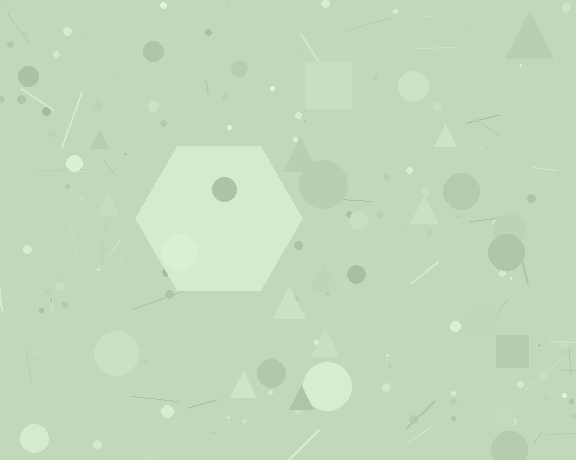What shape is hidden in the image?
A hexagon is hidden in the image.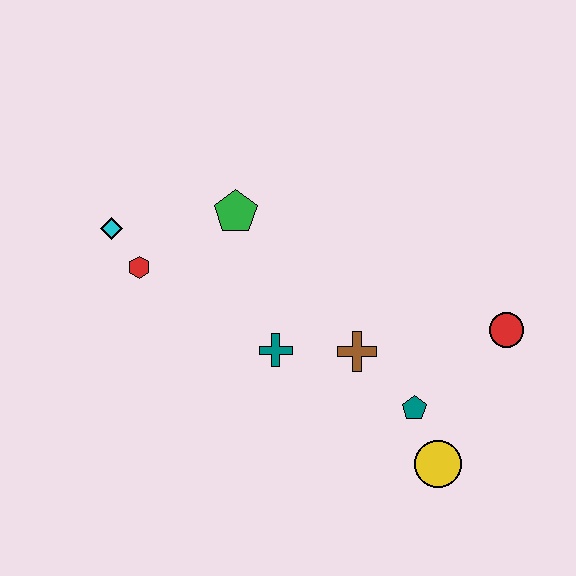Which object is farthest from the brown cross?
The cyan diamond is farthest from the brown cross.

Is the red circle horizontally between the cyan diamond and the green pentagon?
No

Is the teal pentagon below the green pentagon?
Yes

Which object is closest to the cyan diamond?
The red hexagon is closest to the cyan diamond.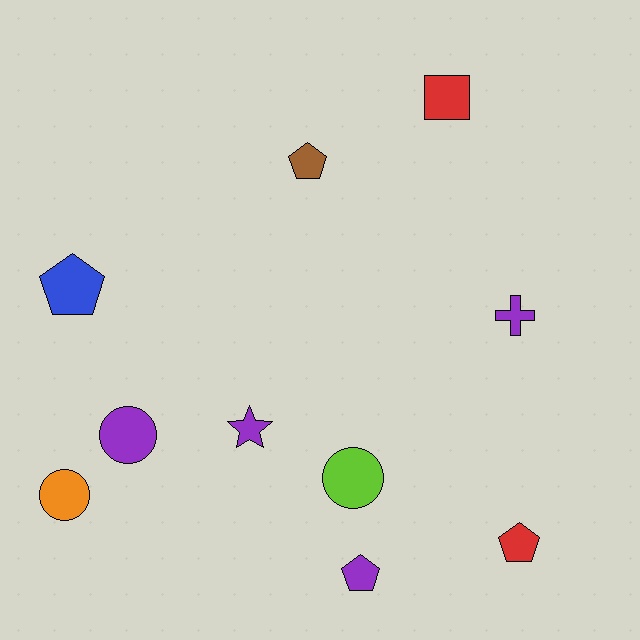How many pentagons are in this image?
There are 4 pentagons.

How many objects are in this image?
There are 10 objects.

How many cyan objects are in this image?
There are no cyan objects.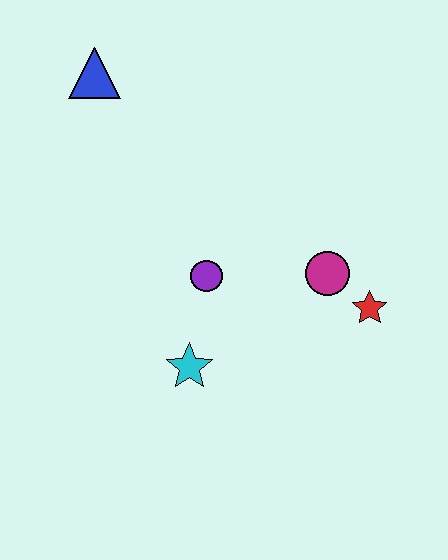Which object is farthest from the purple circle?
The blue triangle is farthest from the purple circle.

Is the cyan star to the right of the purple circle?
No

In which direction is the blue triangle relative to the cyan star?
The blue triangle is above the cyan star.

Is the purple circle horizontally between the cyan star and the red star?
Yes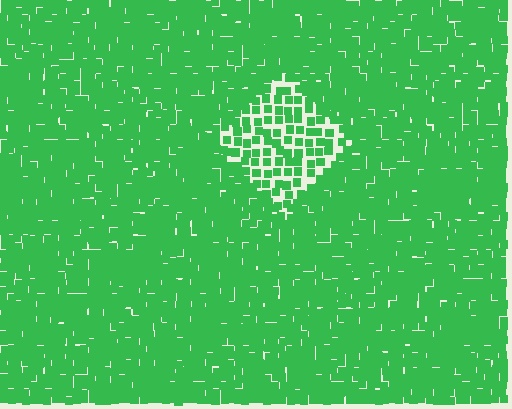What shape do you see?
I see a diamond.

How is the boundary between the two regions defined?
The boundary is defined by a change in element density (approximately 2.0x ratio). All elements are the same color, size, and shape.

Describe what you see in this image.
The image contains small green elements arranged at two different densities. A diamond-shaped region is visible where the elements are less densely packed than the surrounding area.